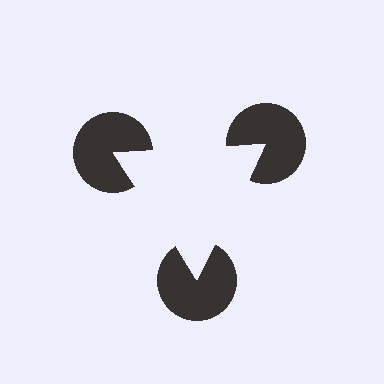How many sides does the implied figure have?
3 sides.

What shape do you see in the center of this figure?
An illusory triangle — its edges are inferred from the aligned wedge cuts in the pac-man discs, not physically drawn.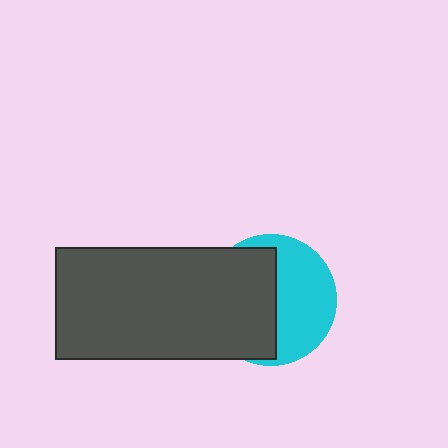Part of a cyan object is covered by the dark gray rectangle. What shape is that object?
It is a circle.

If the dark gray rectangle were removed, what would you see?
You would see the complete cyan circle.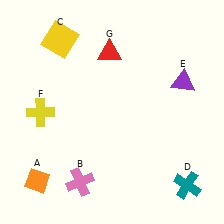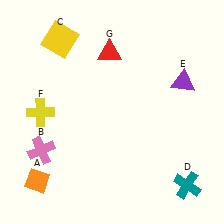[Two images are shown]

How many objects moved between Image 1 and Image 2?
1 object moved between the two images.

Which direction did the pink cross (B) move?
The pink cross (B) moved left.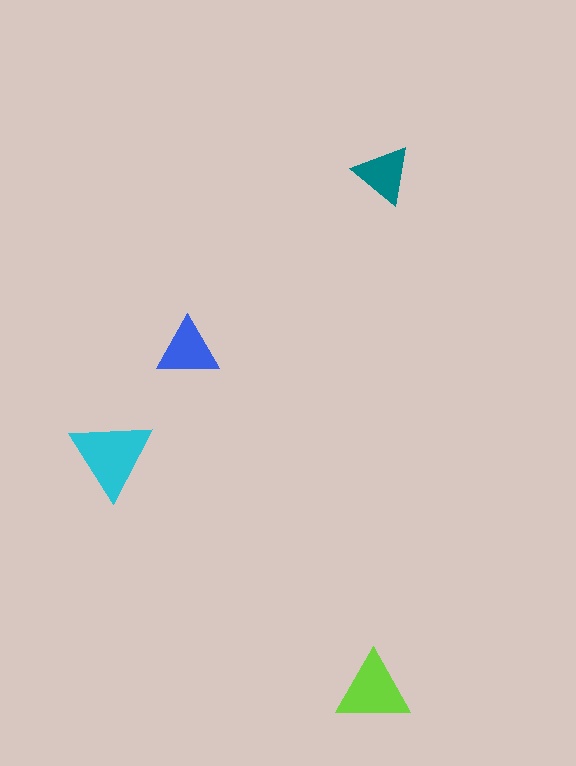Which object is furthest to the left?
The cyan triangle is leftmost.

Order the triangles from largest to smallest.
the cyan one, the lime one, the blue one, the teal one.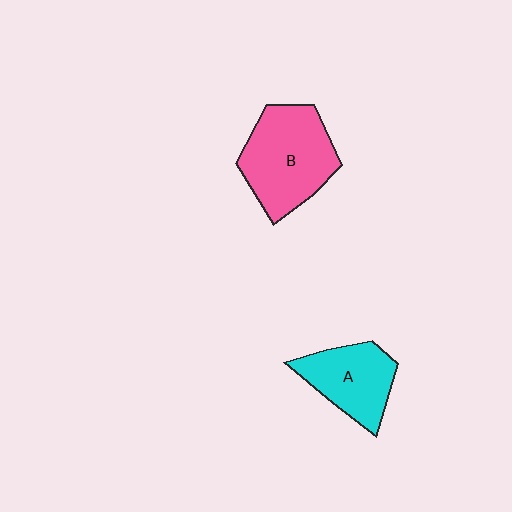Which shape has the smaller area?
Shape A (cyan).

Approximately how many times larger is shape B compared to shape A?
Approximately 1.4 times.